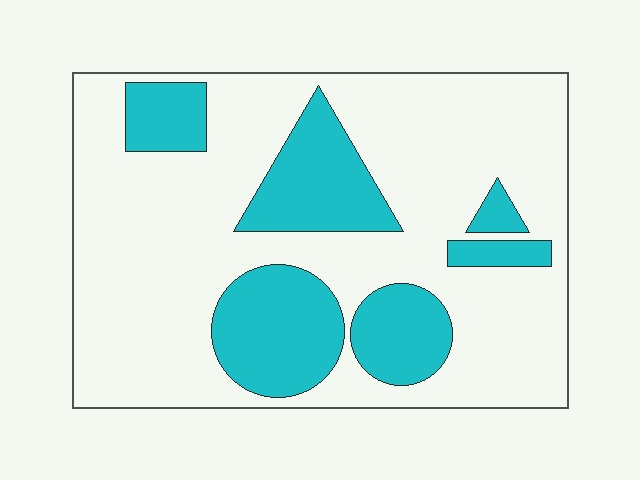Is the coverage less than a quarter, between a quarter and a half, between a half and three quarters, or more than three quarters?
Between a quarter and a half.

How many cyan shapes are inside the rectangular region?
6.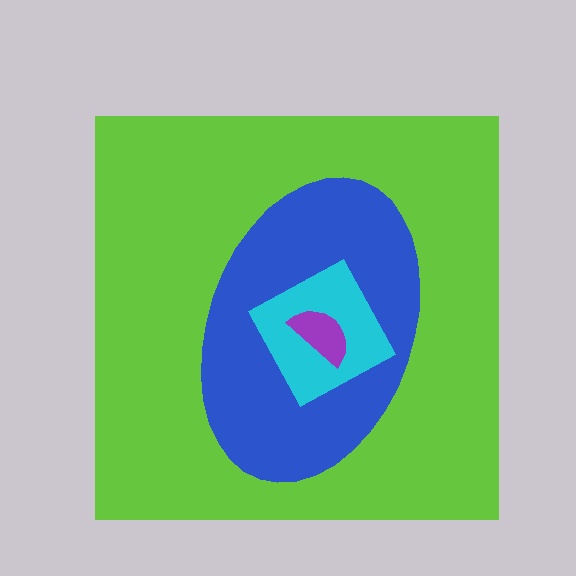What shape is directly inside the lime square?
The blue ellipse.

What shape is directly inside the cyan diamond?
The purple semicircle.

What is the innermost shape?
The purple semicircle.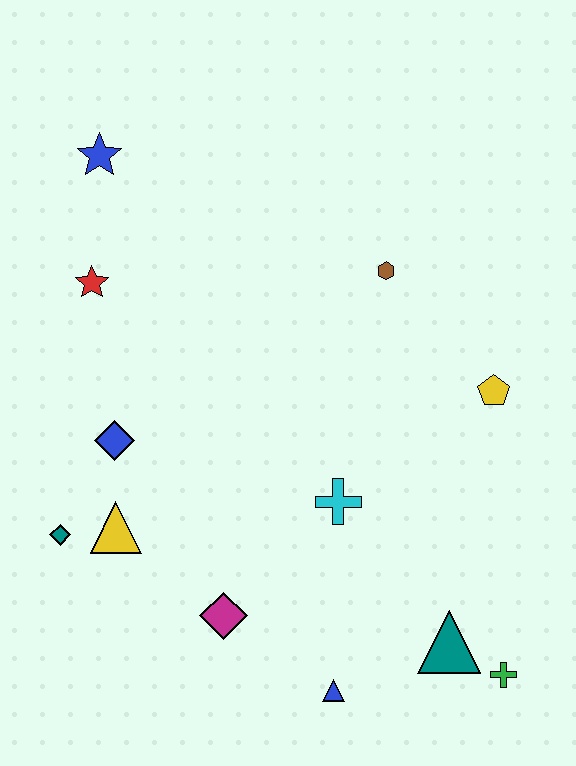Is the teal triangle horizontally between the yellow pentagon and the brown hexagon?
Yes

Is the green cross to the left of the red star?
No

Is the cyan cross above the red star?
No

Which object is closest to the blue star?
The red star is closest to the blue star.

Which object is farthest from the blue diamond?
The green cross is farthest from the blue diamond.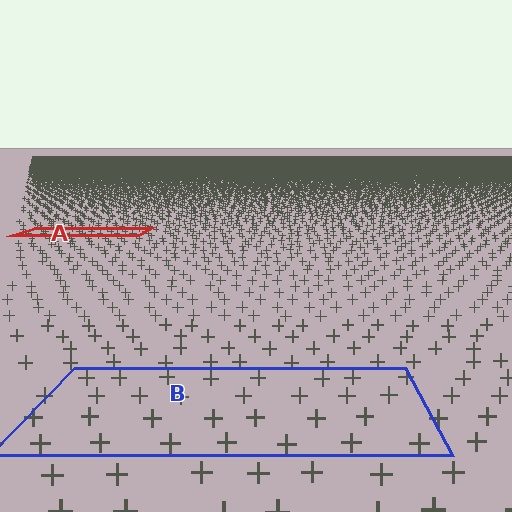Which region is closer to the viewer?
Region B is closer. The texture elements there are larger and more spread out.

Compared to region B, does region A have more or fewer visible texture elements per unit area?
Region A has more texture elements per unit area — they are packed more densely because it is farther away.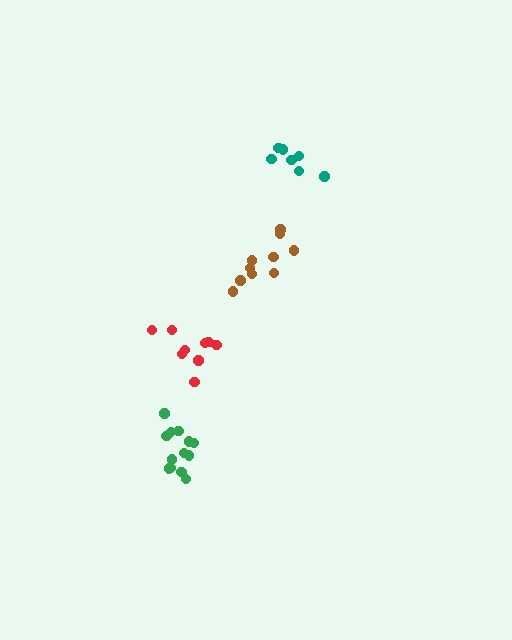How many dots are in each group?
Group 1: 9 dots, Group 2: 10 dots, Group 3: 13 dots, Group 4: 7 dots (39 total).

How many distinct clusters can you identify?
There are 4 distinct clusters.